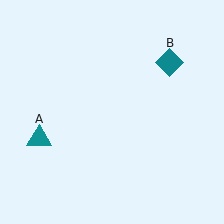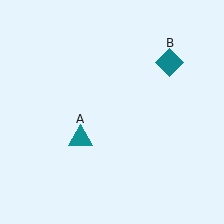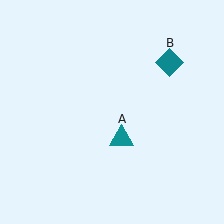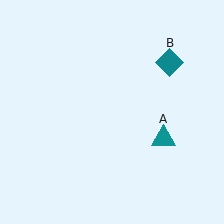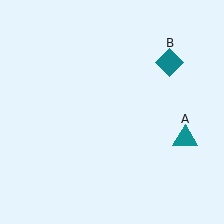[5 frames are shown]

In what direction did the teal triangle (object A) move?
The teal triangle (object A) moved right.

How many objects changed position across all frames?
1 object changed position: teal triangle (object A).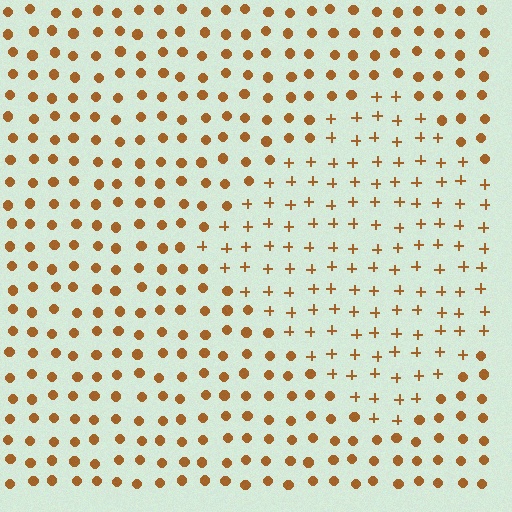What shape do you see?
I see a diamond.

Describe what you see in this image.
The image is filled with small brown elements arranged in a uniform grid. A diamond-shaped region contains plus signs, while the surrounding area contains circles. The boundary is defined purely by the change in element shape.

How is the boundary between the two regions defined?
The boundary is defined by a change in element shape: plus signs inside vs. circles outside. All elements share the same color and spacing.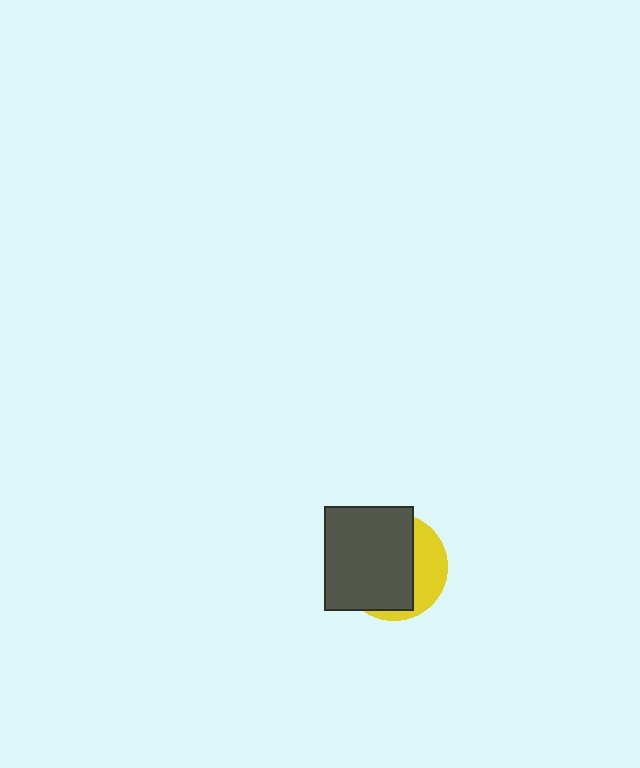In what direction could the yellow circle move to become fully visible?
The yellow circle could move right. That would shift it out from behind the dark gray rectangle entirely.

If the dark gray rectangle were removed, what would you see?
You would see the complete yellow circle.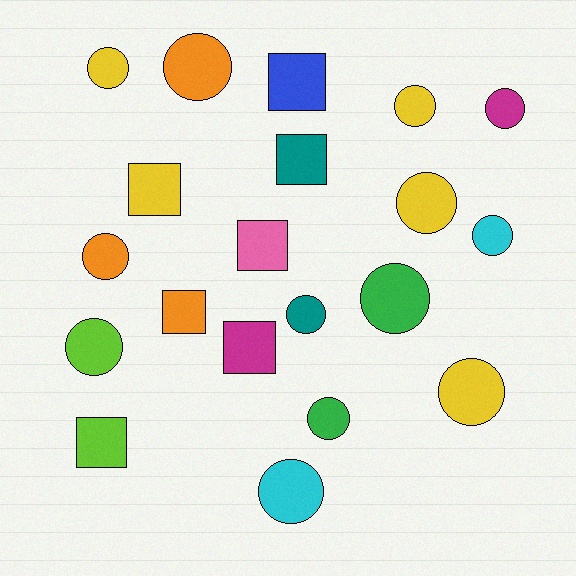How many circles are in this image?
There are 13 circles.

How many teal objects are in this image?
There are 2 teal objects.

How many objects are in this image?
There are 20 objects.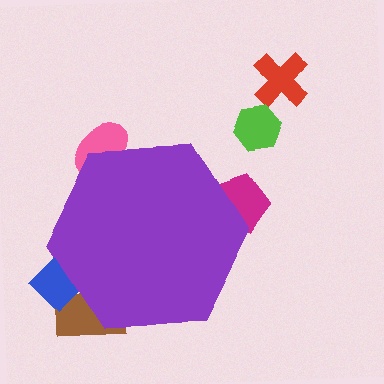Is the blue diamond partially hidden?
Yes, the blue diamond is partially hidden behind the purple hexagon.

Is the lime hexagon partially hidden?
No, the lime hexagon is fully visible.